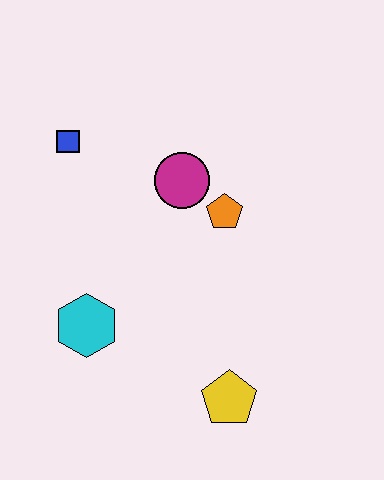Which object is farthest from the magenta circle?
The yellow pentagon is farthest from the magenta circle.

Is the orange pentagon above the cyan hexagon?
Yes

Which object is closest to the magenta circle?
The orange pentagon is closest to the magenta circle.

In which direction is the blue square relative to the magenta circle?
The blue square is to the left of the magenta circle.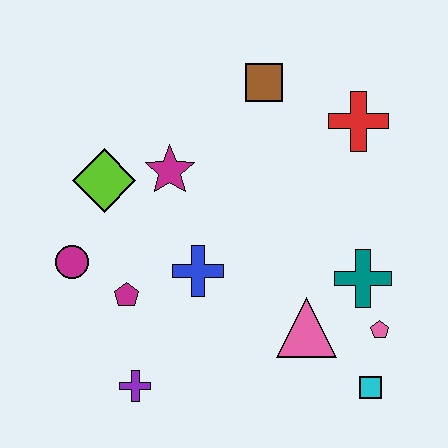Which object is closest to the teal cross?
The pink pentagon is closest to the teal cross.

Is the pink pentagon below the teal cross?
Yes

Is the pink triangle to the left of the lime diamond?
No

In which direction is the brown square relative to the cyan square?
The brown square is above the cyan square.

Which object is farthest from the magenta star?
The cyan square is farthest from the magenta star.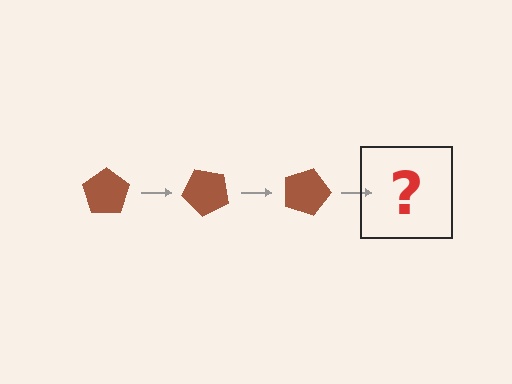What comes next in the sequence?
The next element should be a brown pentagon rotated 135 degrees.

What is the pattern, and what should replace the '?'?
The pattern is that the pentagon rotates 45 degrees each step. The '?' should be a brown pentagon rotated 135 degrees.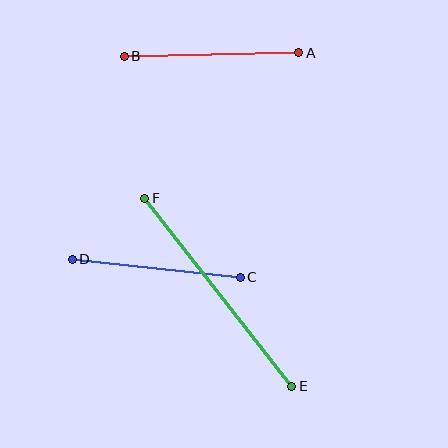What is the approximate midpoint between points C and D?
The midpoint is at approximately (156, 268) pixels.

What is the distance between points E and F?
The distance is approximately 239 pixels.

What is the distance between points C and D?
The distance is approximately 169 pixels.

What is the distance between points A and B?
The distance is approximately 175 pixels.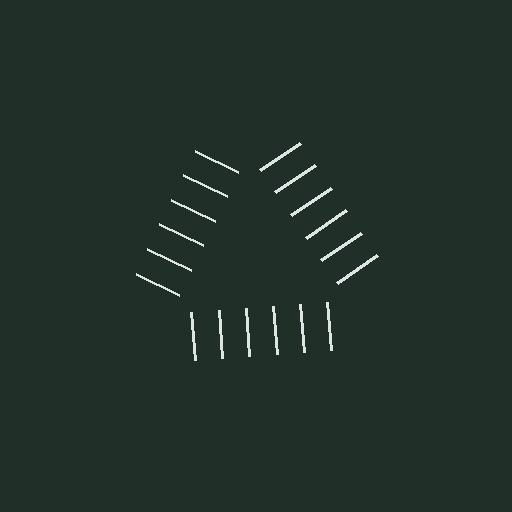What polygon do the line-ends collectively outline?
An illusory triangle — the line segments terminate on its edges but no continuous stroke is drawn.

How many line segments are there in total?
18 — 6 along each of the 3 edges.